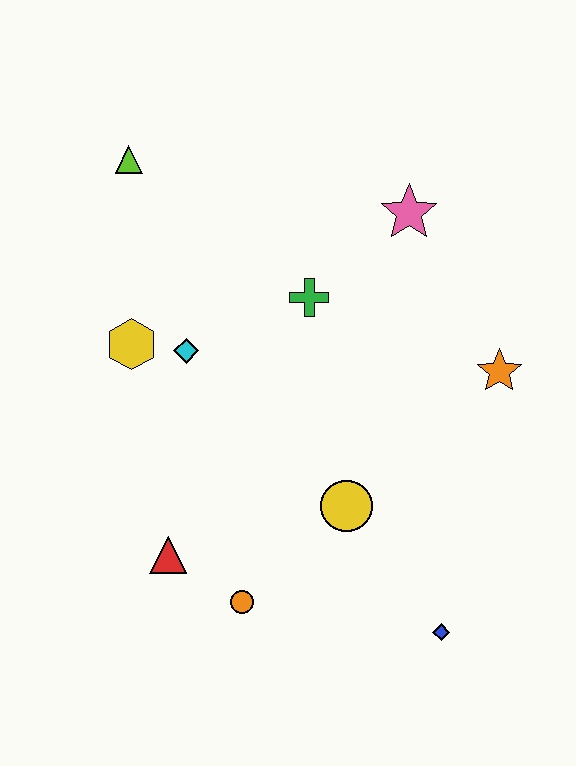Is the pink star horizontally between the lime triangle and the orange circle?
No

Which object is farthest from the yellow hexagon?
The blue diamond is farthest from the yellow hexagon.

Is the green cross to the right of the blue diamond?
No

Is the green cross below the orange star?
No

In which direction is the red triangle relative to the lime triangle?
The red triangle is below the lime triangle.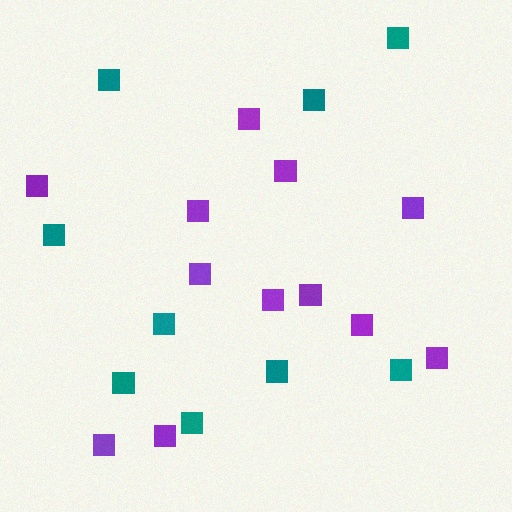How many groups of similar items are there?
There are 2 groups: one group of purple squares (12) and one group of teal squares (9).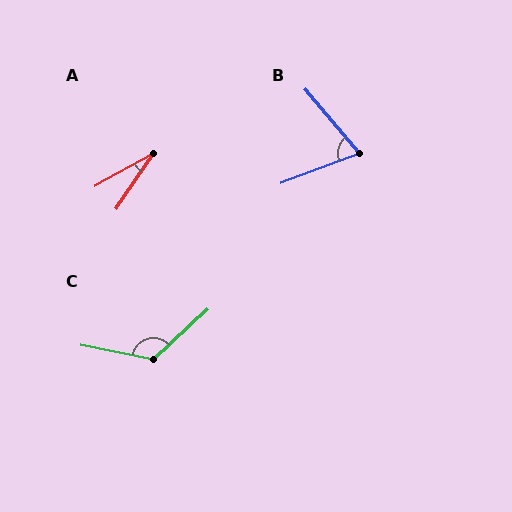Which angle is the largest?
C, at approximately 126 degrees.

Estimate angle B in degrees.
Approximately 71 degrees.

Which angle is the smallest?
A, at approximately 27 degrees.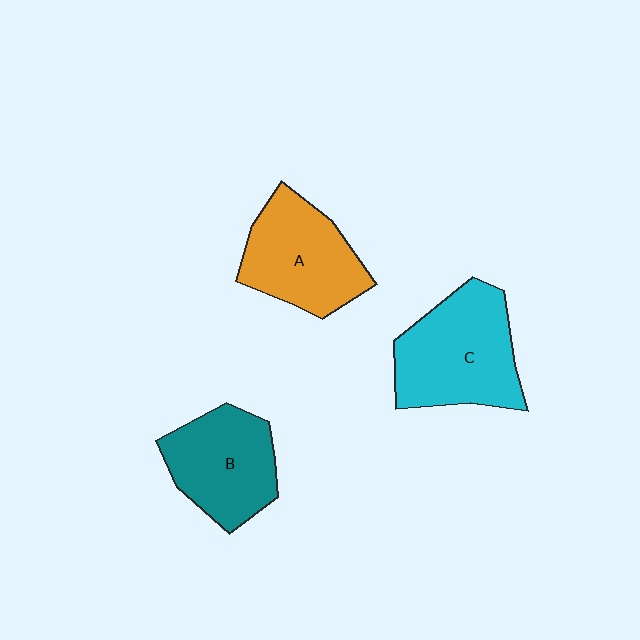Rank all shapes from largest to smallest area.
From largest to smallest: C (cyan), A (orange), B (teal).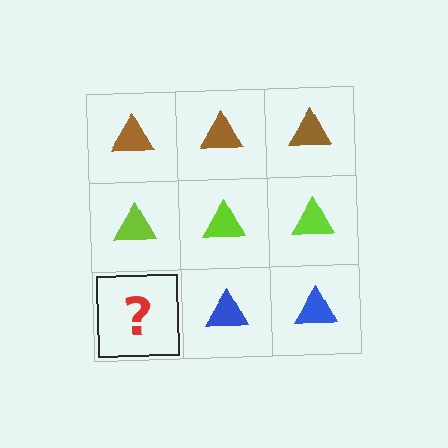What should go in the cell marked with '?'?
The missing cell should contain a blue triangle.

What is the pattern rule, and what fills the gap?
The rule is that each row has a consistent color. The gap should be filled with a blue triangle.